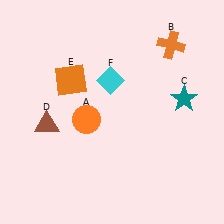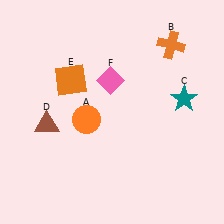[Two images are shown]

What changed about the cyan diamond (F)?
In Image 1, F is cyan. In Image 2, it changed to pink.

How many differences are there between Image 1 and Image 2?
There is 1 difference between the two images.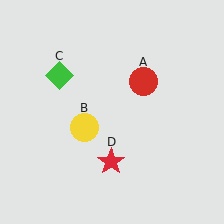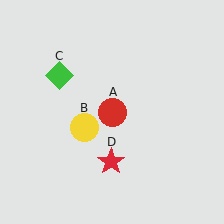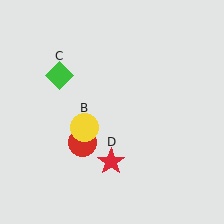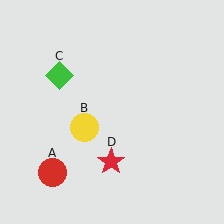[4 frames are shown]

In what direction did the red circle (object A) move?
The red circle (object A) moved down and to the left.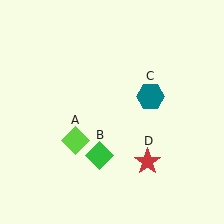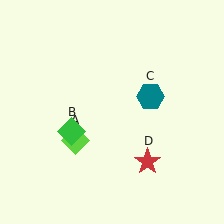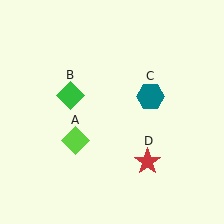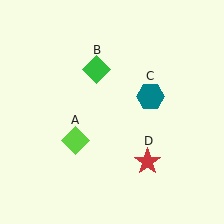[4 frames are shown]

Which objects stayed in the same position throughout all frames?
Lime diamond (object A) and teal hexagon (object C) and red star (object D) remained stationary.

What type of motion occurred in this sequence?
The green diamond (object B) rotated clockwise around the center of the scene.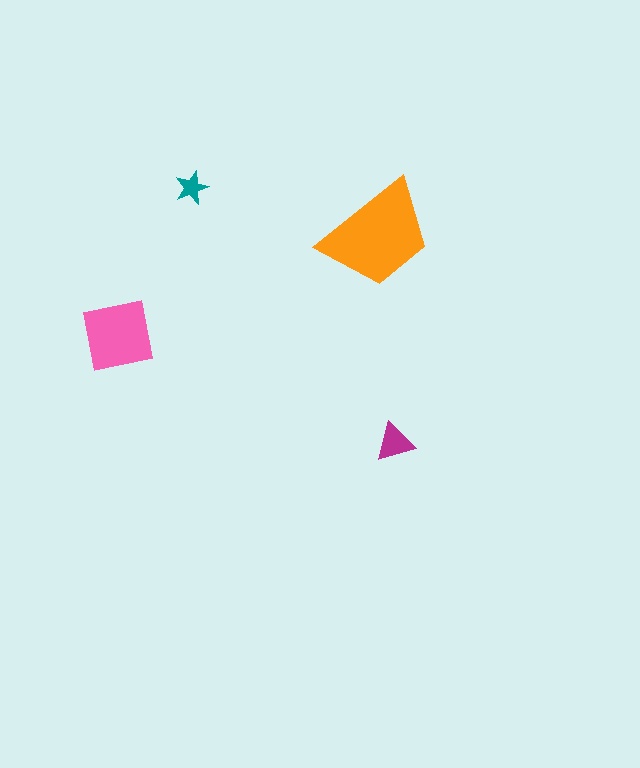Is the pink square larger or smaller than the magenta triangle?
Larger.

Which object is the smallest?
The teal star.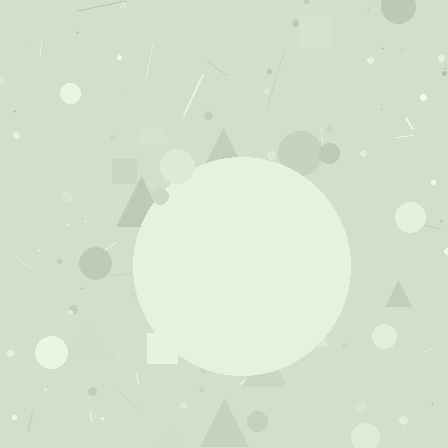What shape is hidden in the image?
A circle is hidden in the image.